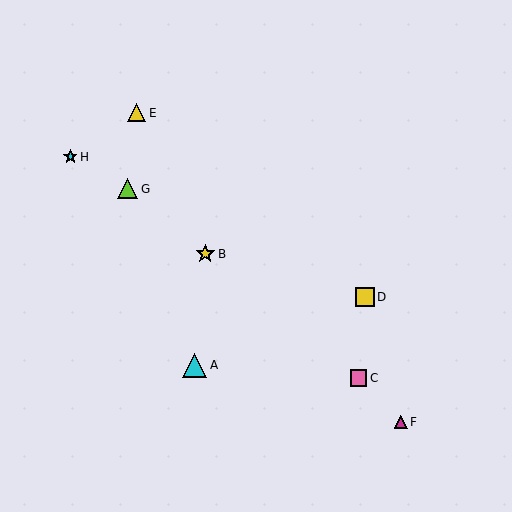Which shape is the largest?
The cyan triangle (labeled A) is the largest.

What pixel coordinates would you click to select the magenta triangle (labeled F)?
Click at (401, 422) to select the magenta triangle F.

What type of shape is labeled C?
Shape C is a pink square.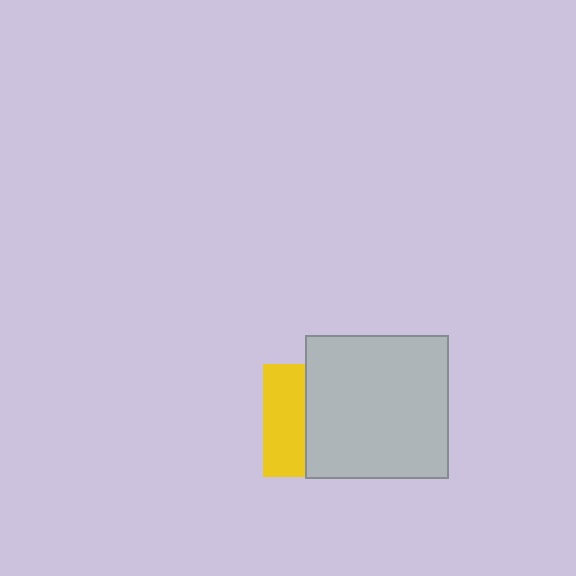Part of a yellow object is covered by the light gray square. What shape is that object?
It is a square.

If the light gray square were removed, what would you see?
You would see the complete yellow square.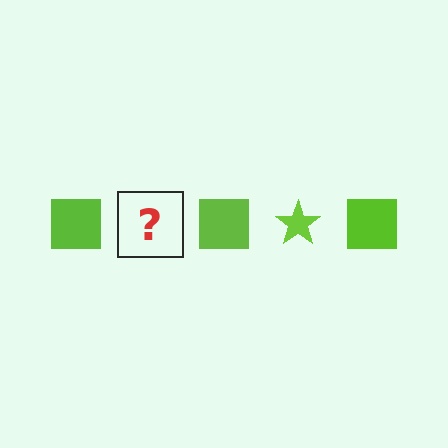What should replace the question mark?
The question mark should be replaced with a lime star.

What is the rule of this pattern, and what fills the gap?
The rule is that the pattern cycles through square, star shapes in lime. The gap should be filled with a lime star.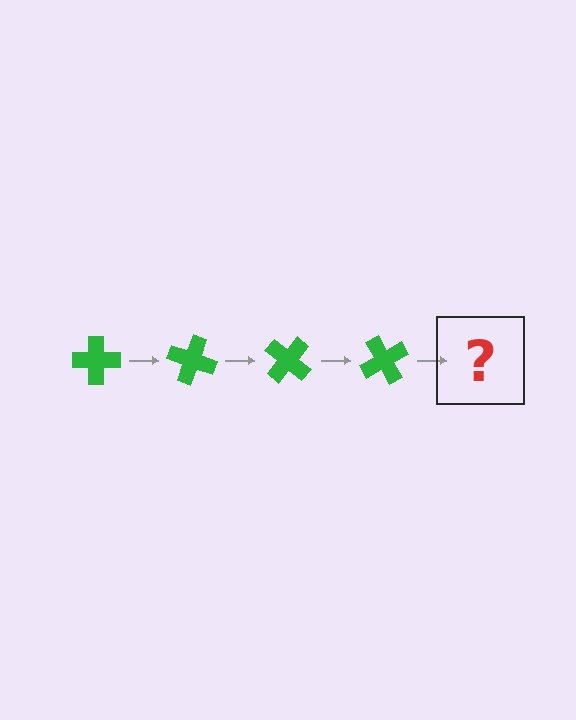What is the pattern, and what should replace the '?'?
The pattern is that the cross rotates 20 degrees each step. The '?' should be a green cross rotated 80 degrees.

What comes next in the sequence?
The next element should be a green cross rotated 80 degrees.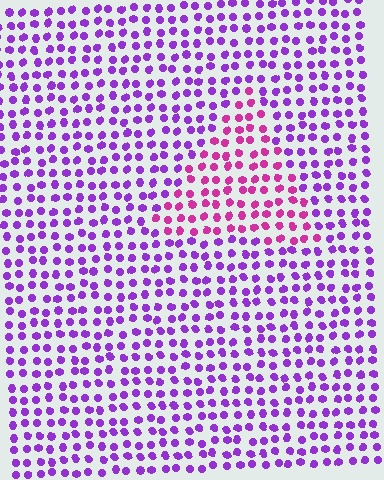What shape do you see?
I see a triangle.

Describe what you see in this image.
The image is filled with small purple elements in a uniform arrangement. A triangle-shaped region is visible where the elements are tinted to a slightly different hue, forming a subtle color boundary.